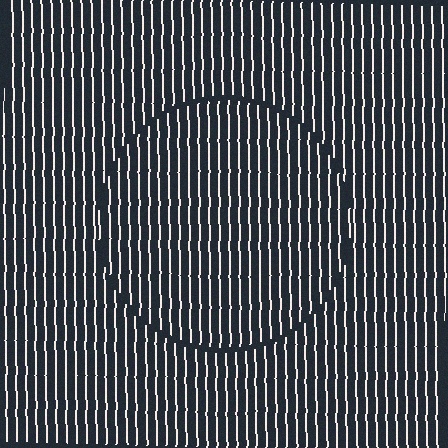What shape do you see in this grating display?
An illusory circle. The interior of the shape contains the same grating, shifted by half a period — the contour is defined by the phase discontinuity where line-ends from the inner and outer gratings abut.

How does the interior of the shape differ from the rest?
The interior of the shape contains the same grating, shifted by half a period — the contour is defined by the phase discontinuity where line-ends from the inner and outer gratings abut.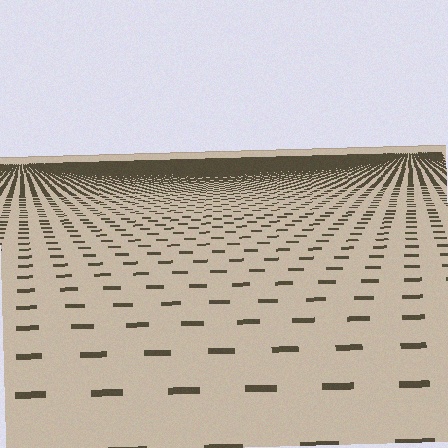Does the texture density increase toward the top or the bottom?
Density increases toward the top.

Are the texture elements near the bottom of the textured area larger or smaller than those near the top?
Larger. Near the bottom, elements are closer to the viewer and appear at a bigger on-screen size.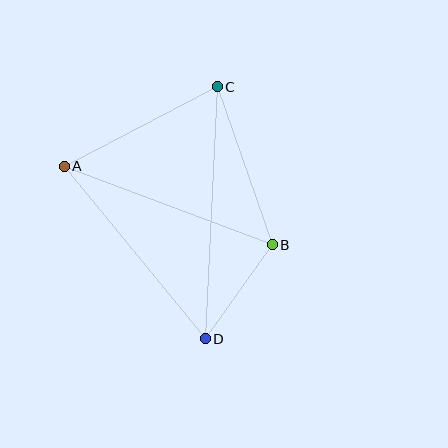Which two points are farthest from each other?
Points C and D are farthest from each other.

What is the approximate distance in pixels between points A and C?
The distance between A and C is approximately 172 pixels.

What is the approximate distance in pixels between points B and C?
The distance between B and C is approximately 167 pixels.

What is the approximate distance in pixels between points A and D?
The distance between A and D is approximately 223 pixels.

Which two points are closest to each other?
Points B and D are closest to each other.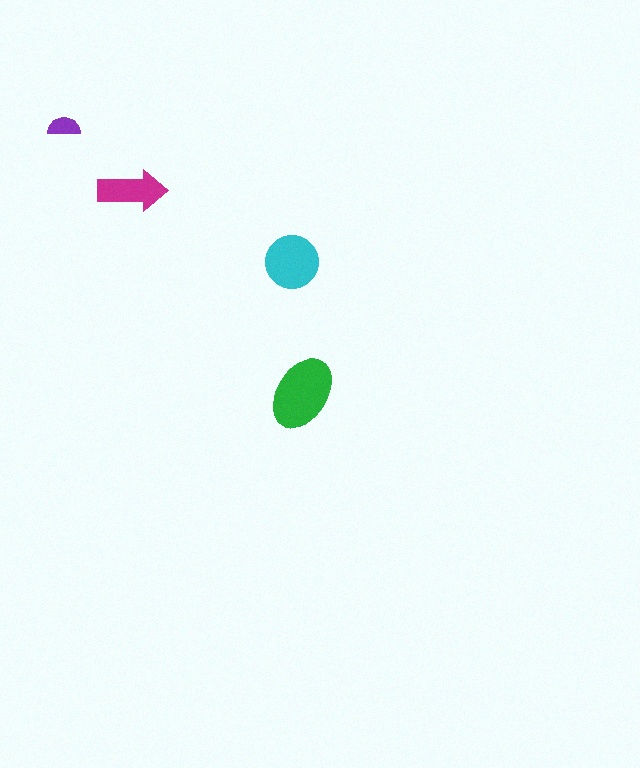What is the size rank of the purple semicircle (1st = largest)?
4th.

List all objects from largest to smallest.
The green ellipse, the cyan circle, the magenta arrow, the purple semicircle.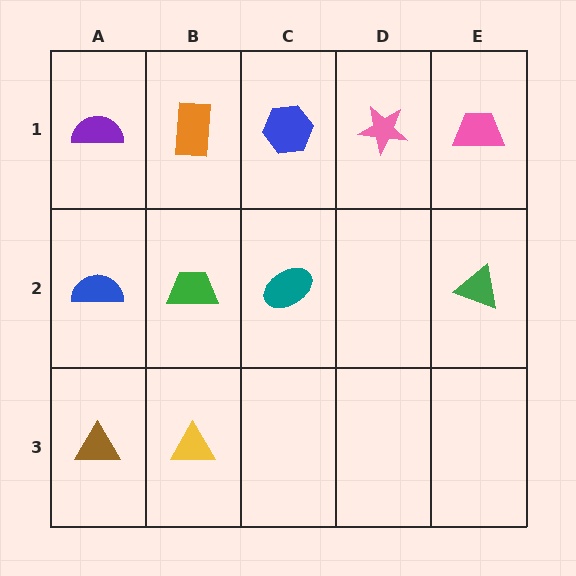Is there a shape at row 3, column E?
No, that cell is empty.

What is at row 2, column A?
A blue semicircle.